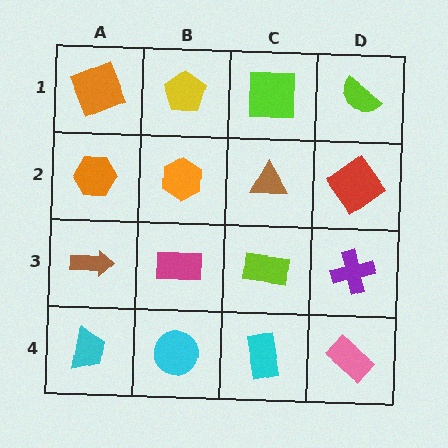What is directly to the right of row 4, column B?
A cyan rectangle.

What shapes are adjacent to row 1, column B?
An orange hexagon (row 2, column B), an orange square (row 1, column A), a lime square (row 1, column C).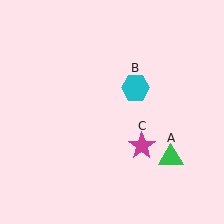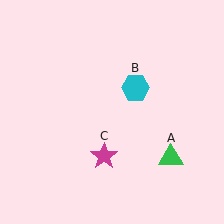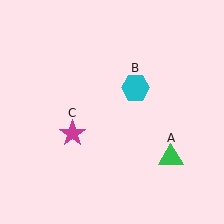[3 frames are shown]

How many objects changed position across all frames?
1 object changed position: magenta star (object C).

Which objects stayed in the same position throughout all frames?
Green triangle (object A) and cyan hexagon (object B) remained stationary.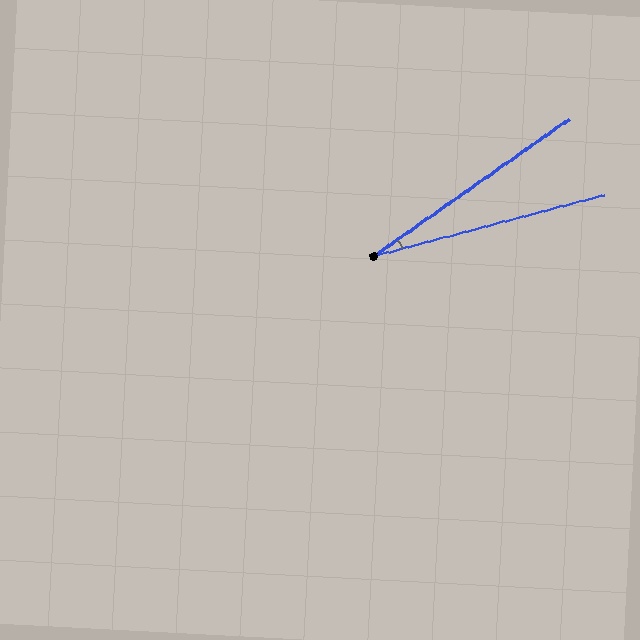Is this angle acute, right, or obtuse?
It is acute.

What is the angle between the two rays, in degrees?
Approximately 20 degrees.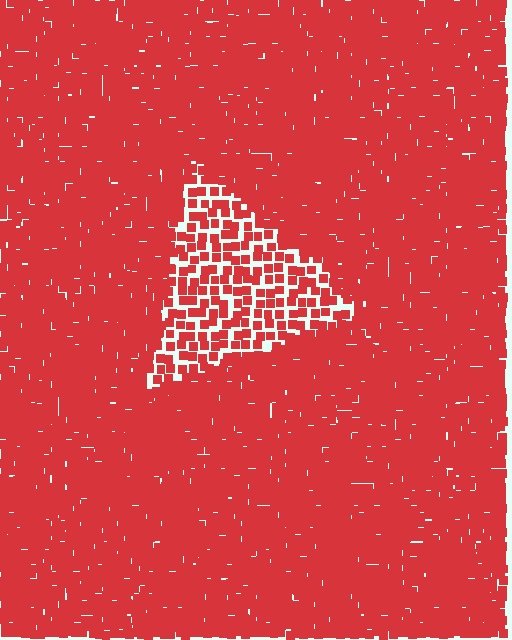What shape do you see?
I see a triangle.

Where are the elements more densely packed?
The elements are more densely packed outside the triangle boundary.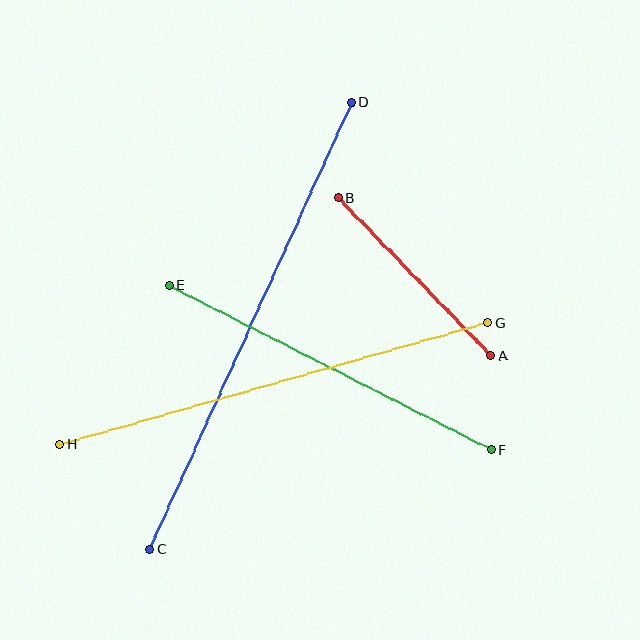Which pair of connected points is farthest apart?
Points C and D are farthest apart.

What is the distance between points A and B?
The distance is approximately 220 pixels.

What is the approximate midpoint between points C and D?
The midpoint is at approximately (251, 326) pixels.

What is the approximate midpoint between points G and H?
The midpoint is at approximately (274, 384) pixels.